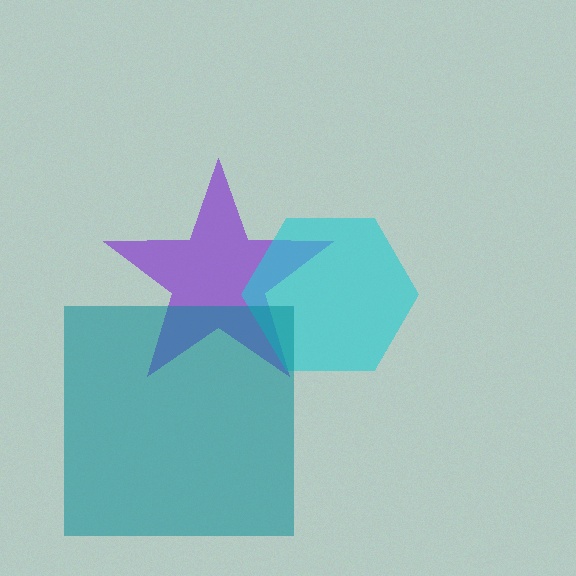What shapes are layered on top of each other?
The layered shapes are: a purple star, a cyan hexagon, a teal square.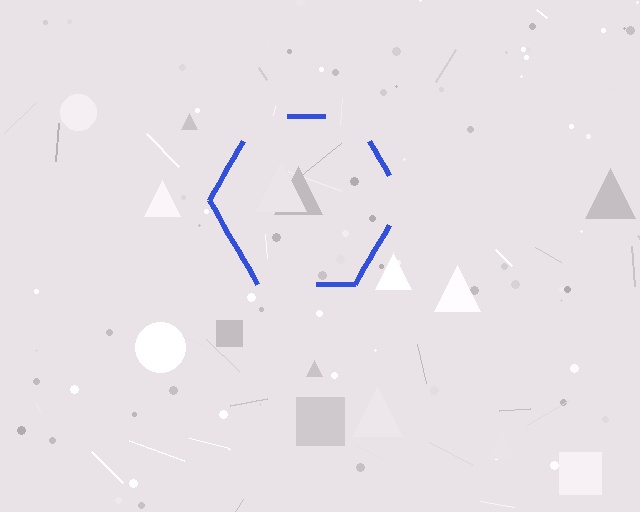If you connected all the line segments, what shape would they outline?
They would outline a hexagon.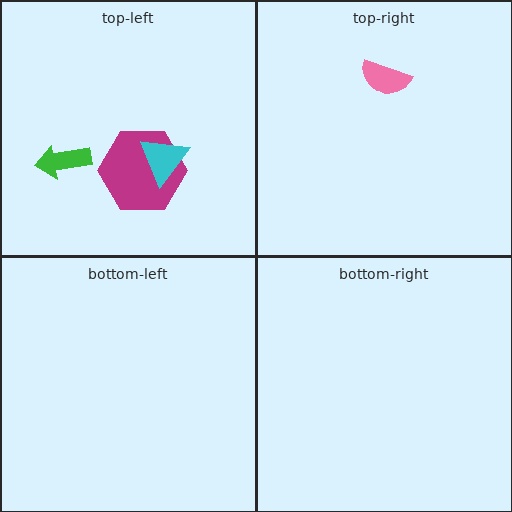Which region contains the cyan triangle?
The top-left region.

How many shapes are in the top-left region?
3.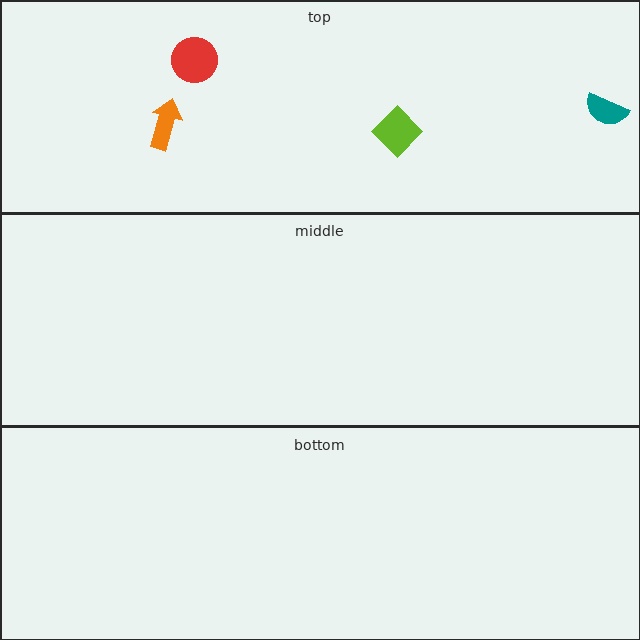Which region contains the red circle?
The top region.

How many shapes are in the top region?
4.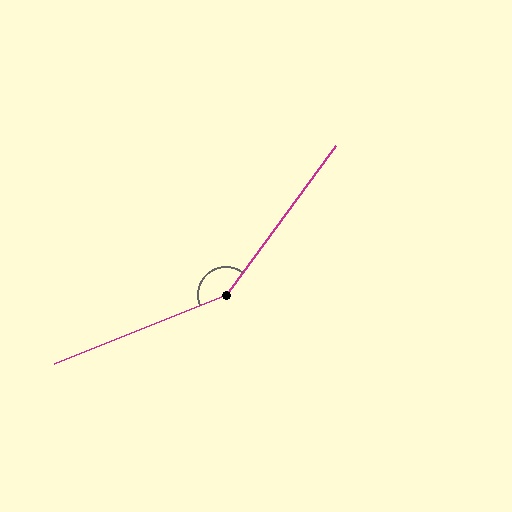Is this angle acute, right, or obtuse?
It is obtuse.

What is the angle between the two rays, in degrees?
Approximately 148 degrees.